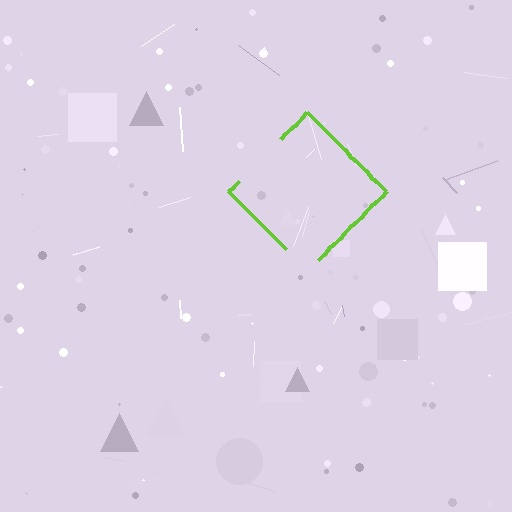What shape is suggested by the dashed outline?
The dashed outline suggests a diamond.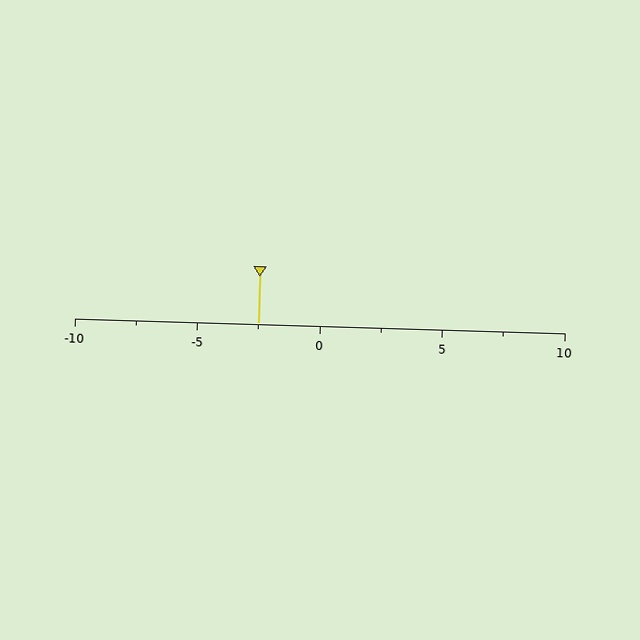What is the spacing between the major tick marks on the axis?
The major ticks are spaced 5 apart.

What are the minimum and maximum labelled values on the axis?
The axis runs from -10 to 10.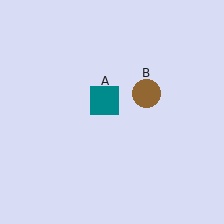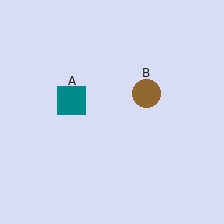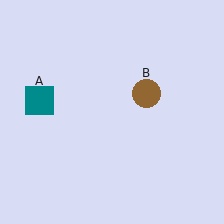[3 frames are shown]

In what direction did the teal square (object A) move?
The teal square (object A) moved left.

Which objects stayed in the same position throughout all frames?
Brown circle (object B) remained stationary.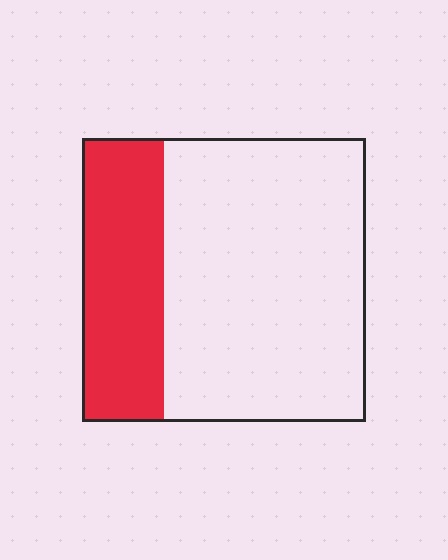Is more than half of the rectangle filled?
No.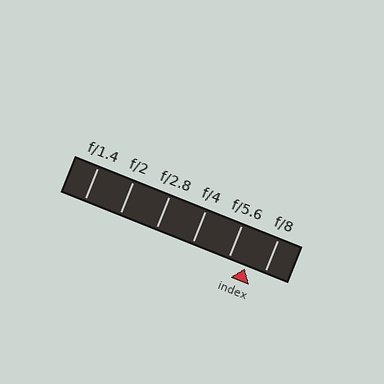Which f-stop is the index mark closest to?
The index mark is closest to f/5.6.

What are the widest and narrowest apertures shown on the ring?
The widest aperture shown is f/1.4 and the narrowest is f/8.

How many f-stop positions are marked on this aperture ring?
There are 6 f-stop positions marked.